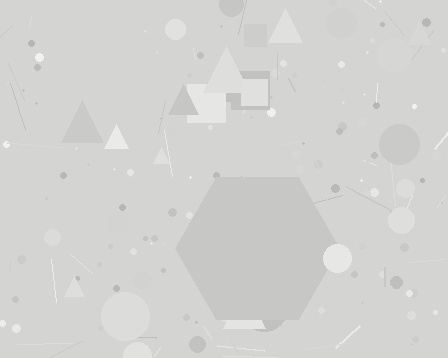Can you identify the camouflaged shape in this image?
The camouflaged shape is a hexagon.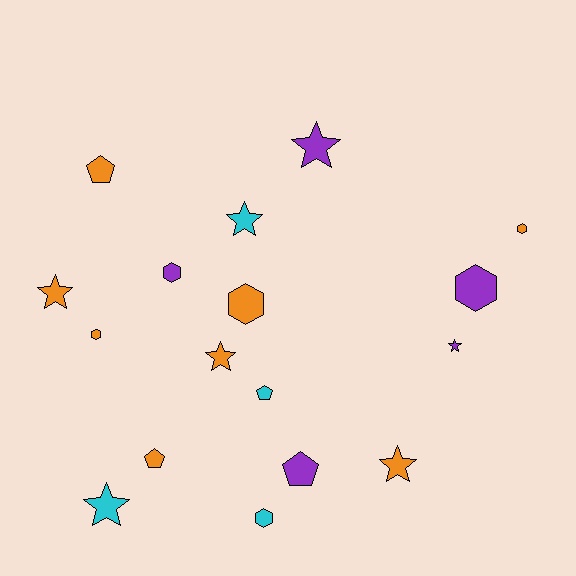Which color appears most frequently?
Orange, with 8 objects.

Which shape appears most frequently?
Star, with 7 objects.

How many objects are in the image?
There are 17 objects.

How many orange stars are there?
There are 3 orange stars.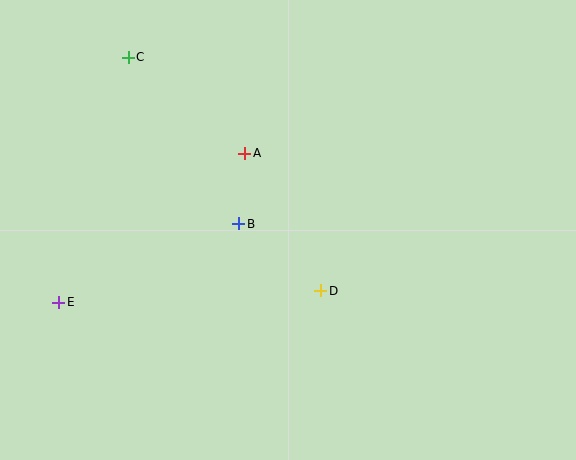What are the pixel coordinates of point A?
Point A is at (245, 153).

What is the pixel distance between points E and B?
The distance between E and B is 196 pixels.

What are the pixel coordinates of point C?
Point C is at (128, 57).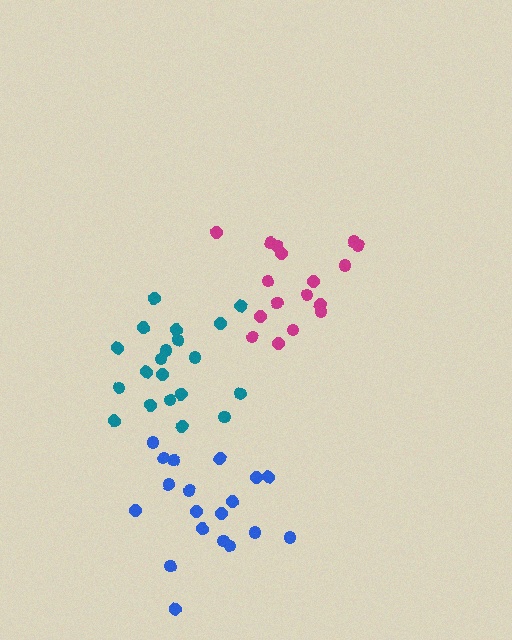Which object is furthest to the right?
The magenta cluster is rightmost.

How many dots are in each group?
Group 1: 17 dots, Group 2: 19 dots, Group 3: 20 dots (56 total).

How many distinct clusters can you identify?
There are 3 distinct clusters.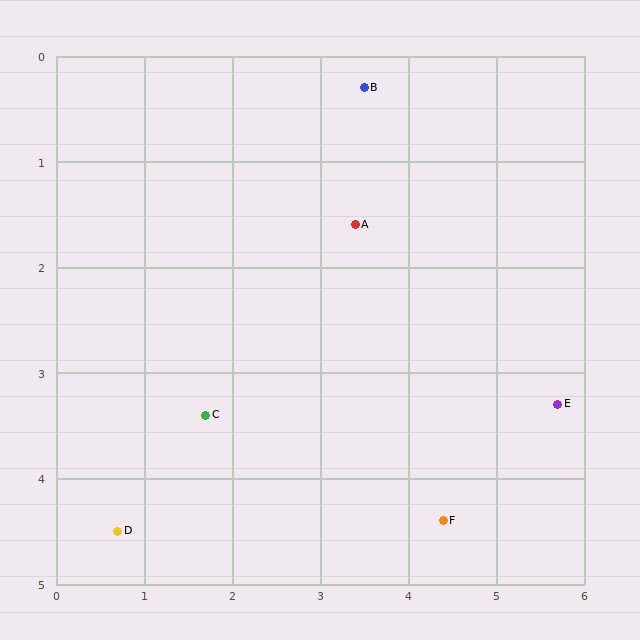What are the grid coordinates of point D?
Point D is at approximately (0.7, 4.5).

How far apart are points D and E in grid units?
Points D and E are about 5.1 grid units apart.